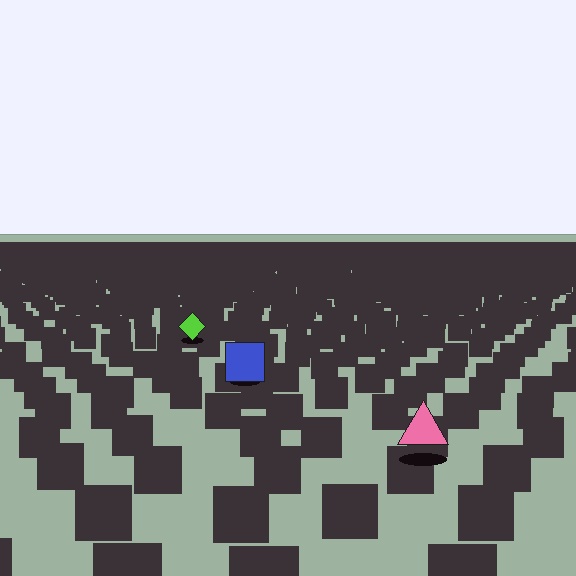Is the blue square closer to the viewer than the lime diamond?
Yes. The blue square is closer — you can tell from the texture gradient: the ground texture is coarser near it.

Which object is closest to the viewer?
The pink triangle is closest. The texture marks near it are larger and more spread out.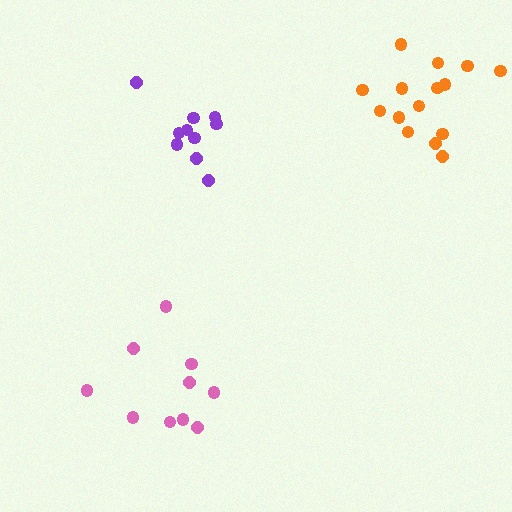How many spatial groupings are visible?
There are 3 spatial groupings.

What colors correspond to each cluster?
The clusters are colored: orange, purple, pink.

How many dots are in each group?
Group 1: 15 dots, Group 2: 10 dots, Group 3: 10 dots (35 total).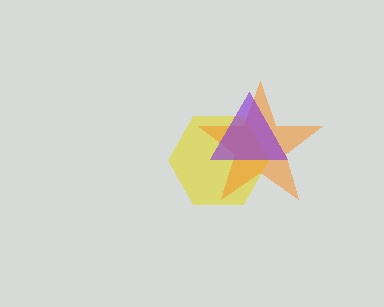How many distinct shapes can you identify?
There are 3 distinct shapes: a yellow hexagon, an orange star, a purple triangle.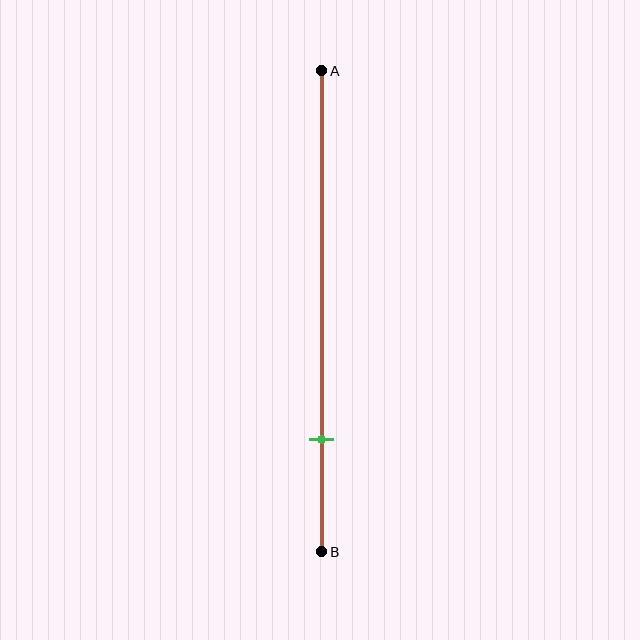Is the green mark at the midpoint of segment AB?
No, the mark is at about 75% from A, not at the 50% midpoint.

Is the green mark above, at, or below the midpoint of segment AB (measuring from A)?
The green mark is below the midpoint of segment AB.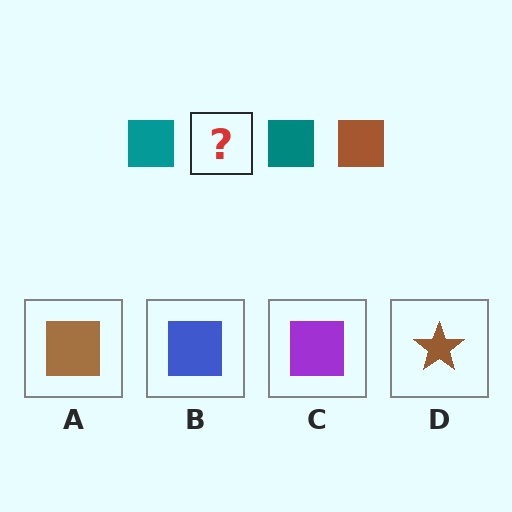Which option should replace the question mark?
Option A.